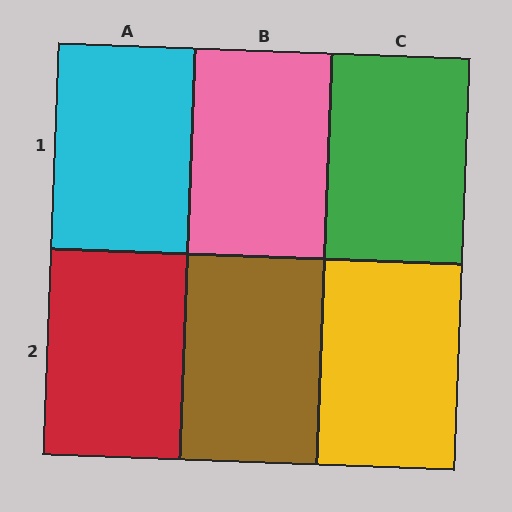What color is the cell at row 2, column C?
Yellow.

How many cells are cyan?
1 cell is cyan.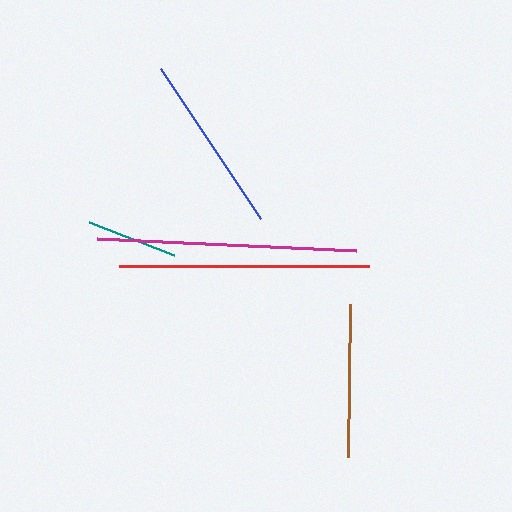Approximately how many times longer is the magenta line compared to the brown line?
The magenta line is approximately 1.7 times the length of the brown line.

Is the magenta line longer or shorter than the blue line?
The magenta line is longer than the blue line.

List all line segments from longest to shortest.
From longest to shortest: magenta, red, blue, brown, teal.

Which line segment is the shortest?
The teal line is the shortest at approximately 92 pixels.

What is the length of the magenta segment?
The magenta segment is approximately 259 pixels long.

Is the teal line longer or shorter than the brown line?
The brown line is longer than the teal line.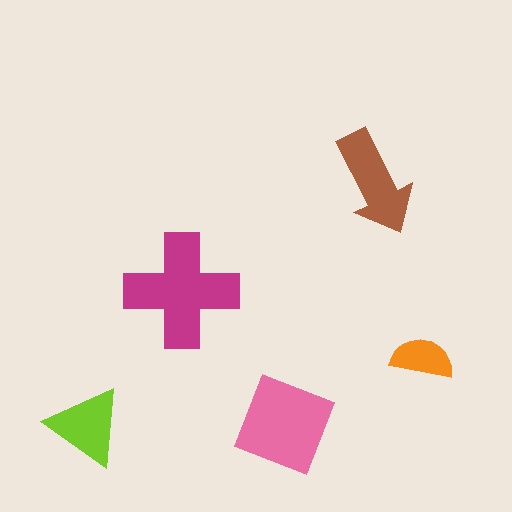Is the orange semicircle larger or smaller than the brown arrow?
Smaller.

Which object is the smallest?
The orange semicircle.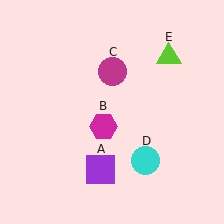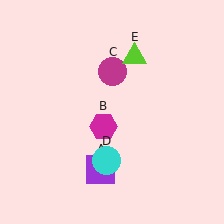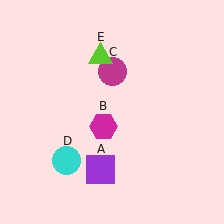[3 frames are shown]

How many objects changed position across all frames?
2 objects changed position: cyan circle (object D), lime triangle (object E).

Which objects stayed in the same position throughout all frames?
Purple square (object A) and magenta hexagon (object B) and magenta circle (object C) remained stationary.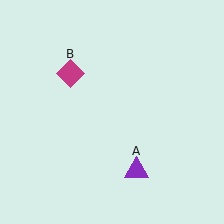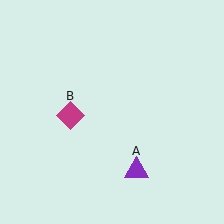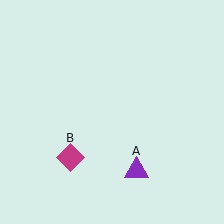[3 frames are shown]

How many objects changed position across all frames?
1 object changed position: magenta diamond (object B).